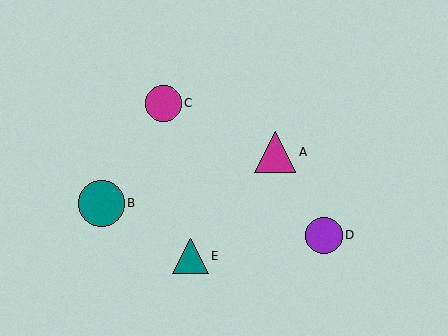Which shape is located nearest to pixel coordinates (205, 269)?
The teal triangle (labeled E) at (190, 256) is nearest to that location.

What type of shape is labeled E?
Shape E is a teal triangle.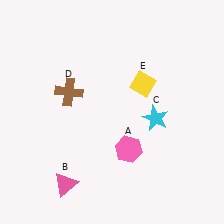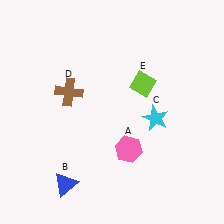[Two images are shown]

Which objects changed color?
B changed from pink to blue. E changed from yellow to lime.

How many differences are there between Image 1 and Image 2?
There are 2 differences between the two images.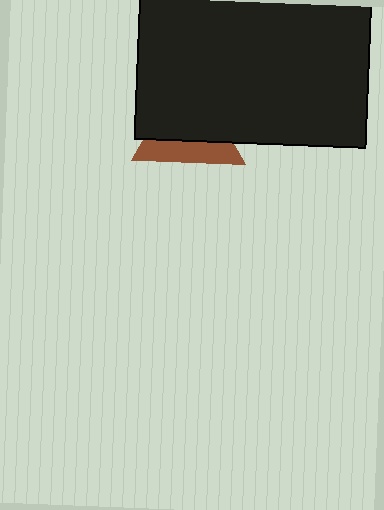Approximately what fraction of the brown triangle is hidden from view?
Roughly 61% of the brown triangle is hidden behind the black rectangle.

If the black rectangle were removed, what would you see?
You would see the complete brown triangle.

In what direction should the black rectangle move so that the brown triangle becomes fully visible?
The black rectangle should move up. That is the shortest direction to clear the overlap and leave the brown triangle fully visible.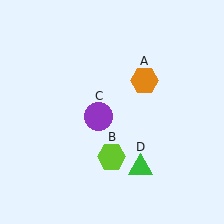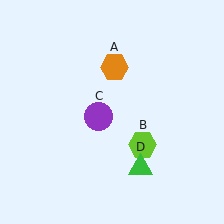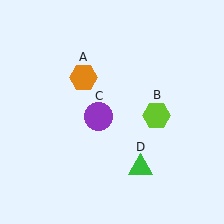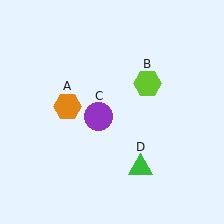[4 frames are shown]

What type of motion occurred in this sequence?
The orange hexagon (object A), lime hexagon (object B) rotated counterclockwise around the center of the scene.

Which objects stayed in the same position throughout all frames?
Purple circle (object C) and green triangle (object D) remained stationary.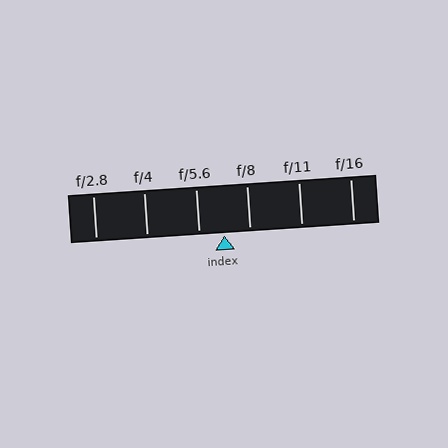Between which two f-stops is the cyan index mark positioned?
The index mark is between f/5.6 and f/8.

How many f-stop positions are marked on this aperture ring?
There are 6 f-stop positions marked.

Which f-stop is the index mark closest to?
The index mark is closest to f/5.6.